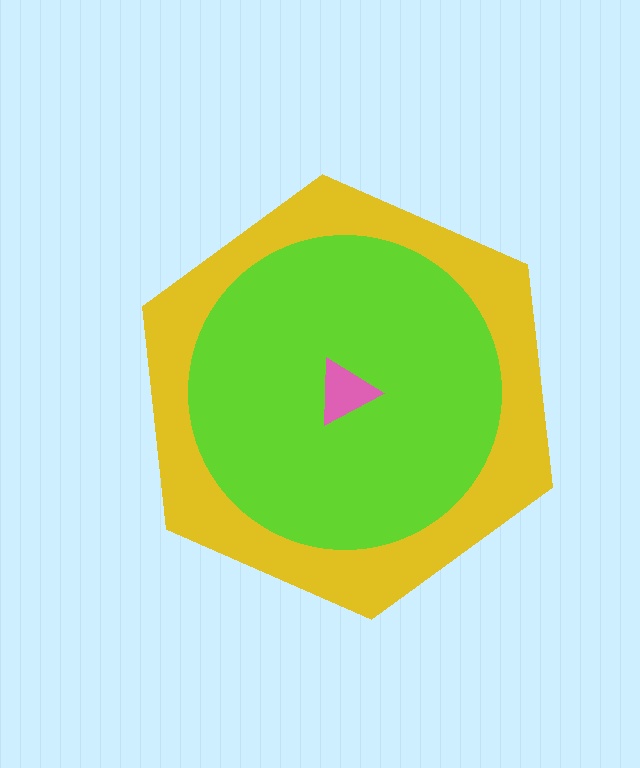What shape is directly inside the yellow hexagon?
The lime circle.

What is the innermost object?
The pink triangle.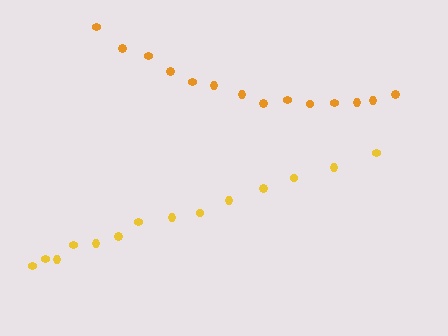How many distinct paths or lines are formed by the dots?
There are 2 distinct paths.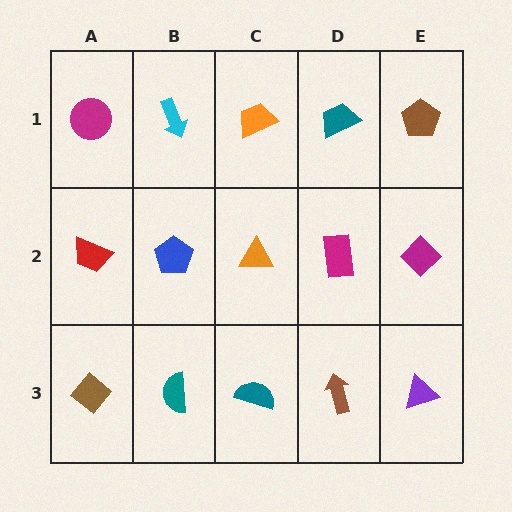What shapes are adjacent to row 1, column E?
A magenta diamond (row 2, column E), a teal trapezoid (row 1, column D).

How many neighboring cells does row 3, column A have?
2.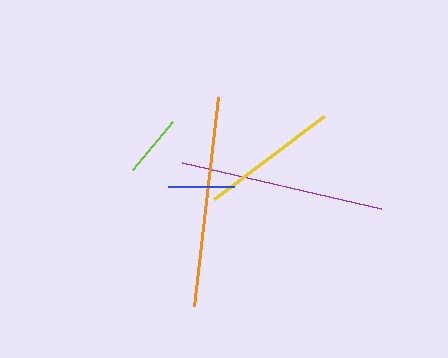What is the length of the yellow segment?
The yellow segment is approximately 138 pixels long.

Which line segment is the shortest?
The lime line is the shortest at approximately 63 pixels.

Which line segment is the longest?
The orange line is the longest at approximately 210 pixels.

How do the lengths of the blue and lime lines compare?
The blue and lime lines are approximately the same length.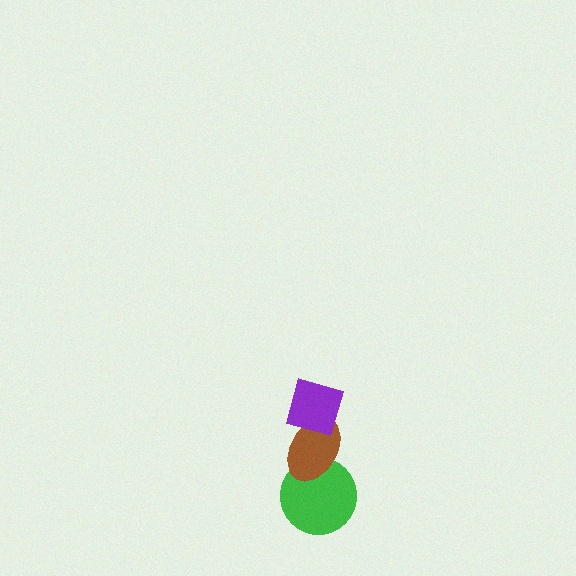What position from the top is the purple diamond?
The purple diamond is 1st from the top.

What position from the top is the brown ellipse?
The brown ellipse is 2nd from the top.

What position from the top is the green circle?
The green circle is 3rd from the top.